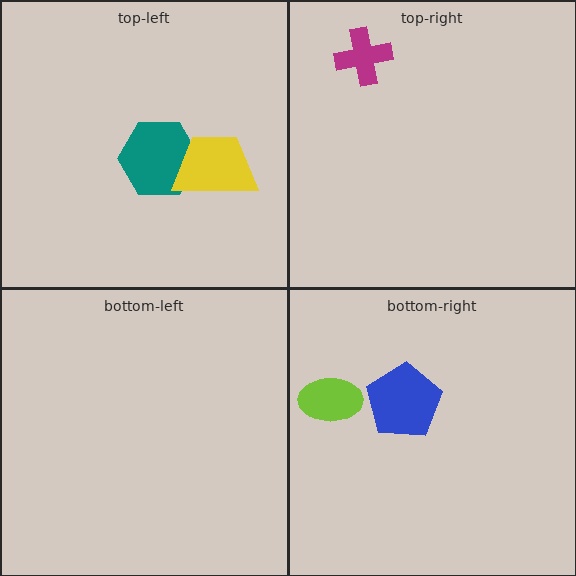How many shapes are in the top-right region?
1.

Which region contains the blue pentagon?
The bottom-right region.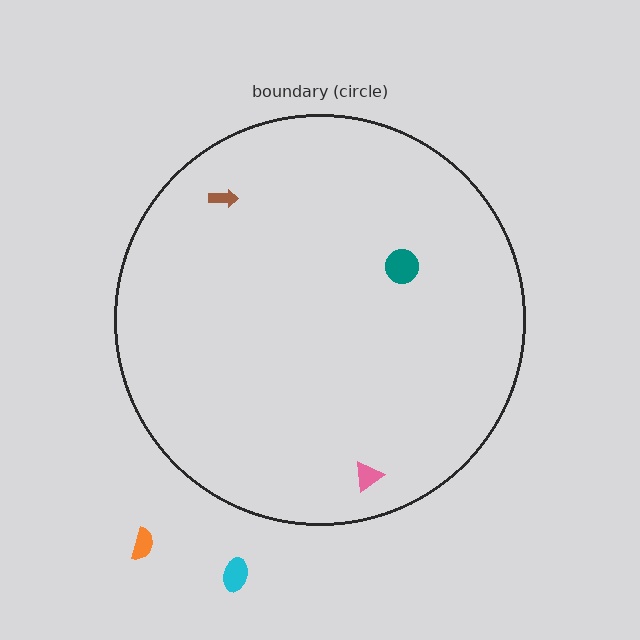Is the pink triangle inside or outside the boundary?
Inside.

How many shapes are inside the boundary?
3 inside, 2 outside.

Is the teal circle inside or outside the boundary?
Inside.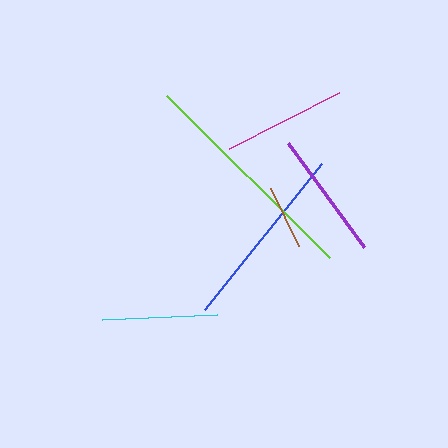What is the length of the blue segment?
The blue segment is approximately 187 pixels long.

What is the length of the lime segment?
The lime segment is approximately 230 pixels long.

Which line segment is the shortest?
The brown line is the shortest at approximately 65 pixels.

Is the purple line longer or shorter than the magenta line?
The purple line is longer than the magenta line.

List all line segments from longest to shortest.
From longest to shortest: lime, blue, purple, magenta, cyan, brown.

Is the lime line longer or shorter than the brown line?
The lime line is longer than the brown line.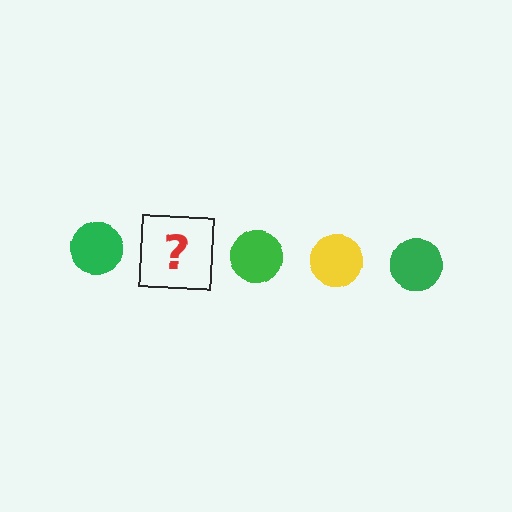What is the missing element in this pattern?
The missing element is a yellow circle.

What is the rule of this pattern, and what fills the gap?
The rule is that the pattern cycles through green, yellow circles. The gap should be filled with a yellow circle.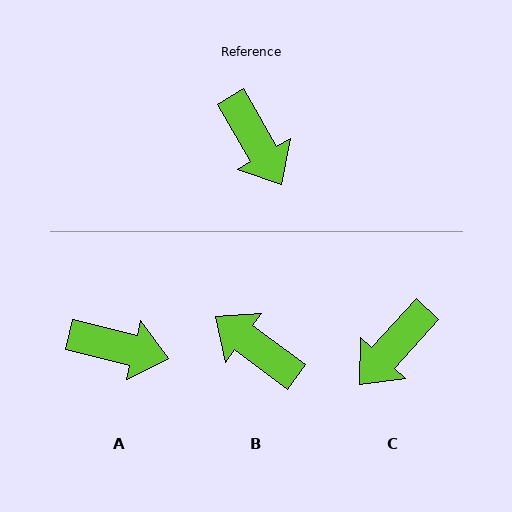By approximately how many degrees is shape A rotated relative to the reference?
Approximately 47 degrees counter-clockwise.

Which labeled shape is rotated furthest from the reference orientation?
B, about 156 degrees away.